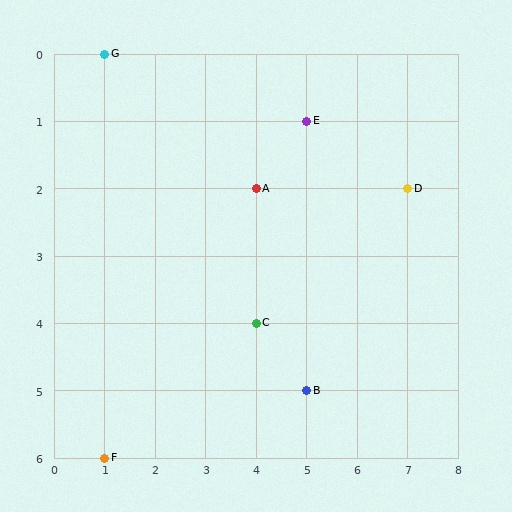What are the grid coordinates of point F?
Point F is at grid coordinates (1, 6).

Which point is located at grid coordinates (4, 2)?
Point A is at (4, 2).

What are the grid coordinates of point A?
Point A is at grid coordinates (4, 2).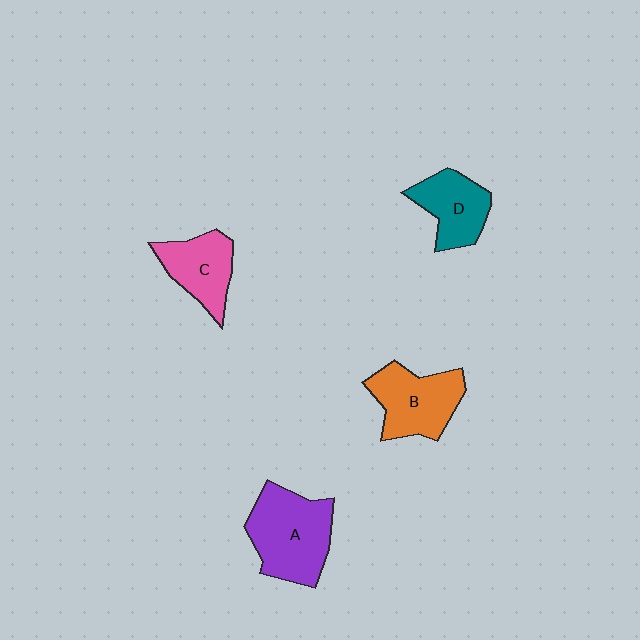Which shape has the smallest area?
Shape D (teal).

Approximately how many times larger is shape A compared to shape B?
Approximately 1.2 times.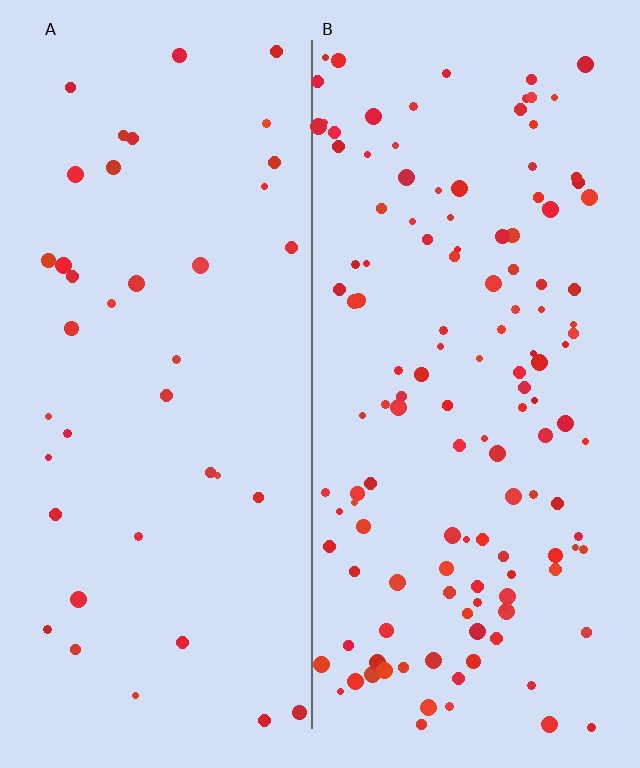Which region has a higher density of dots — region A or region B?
B (the right).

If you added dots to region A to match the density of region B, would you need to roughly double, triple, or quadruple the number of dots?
Approximately triple.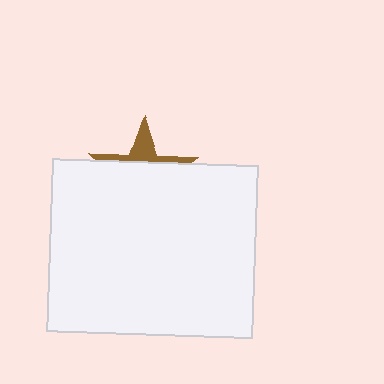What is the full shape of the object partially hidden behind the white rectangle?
The partially hidden object is a brown star.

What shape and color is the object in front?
The object in front is a white rectangle.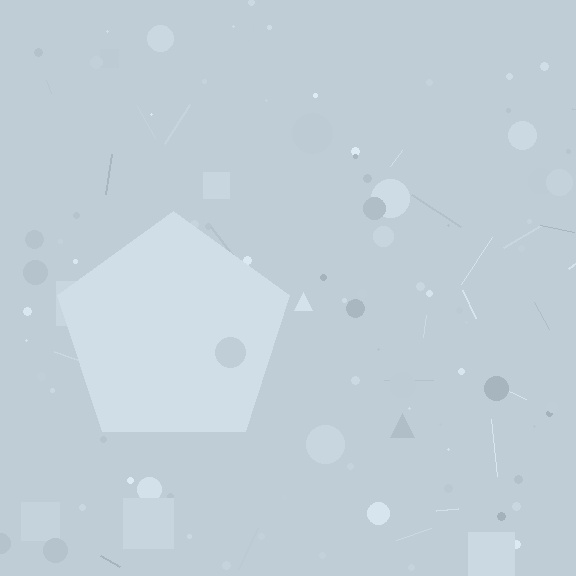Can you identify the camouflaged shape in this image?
The camouflaged shape is a pentagon.